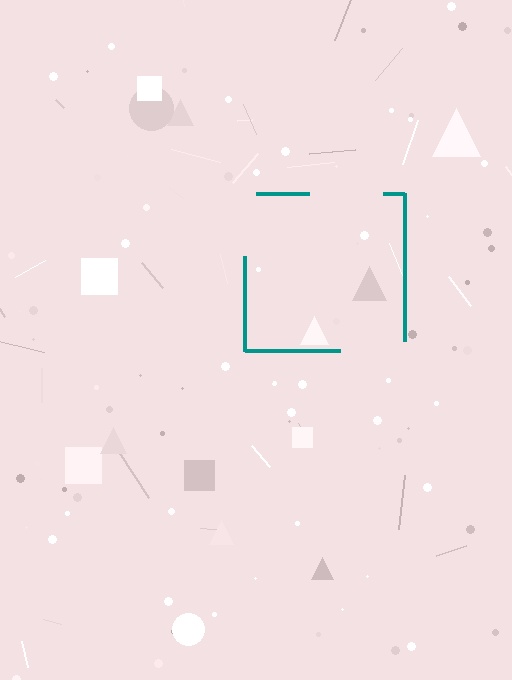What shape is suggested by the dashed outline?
The dashed outline suggests a square.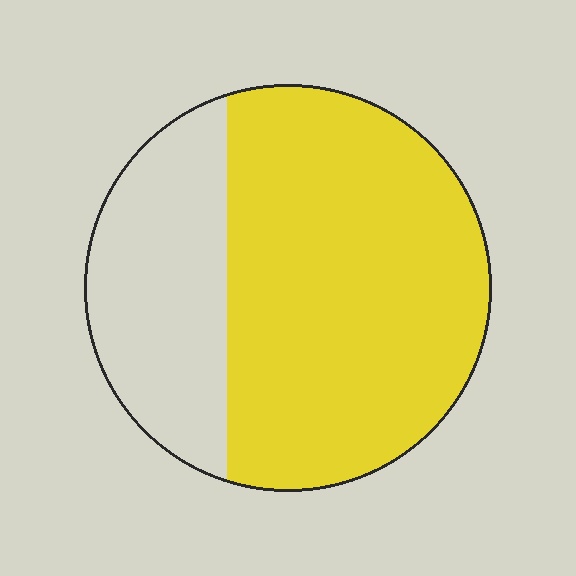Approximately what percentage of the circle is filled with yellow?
Approximately 70%.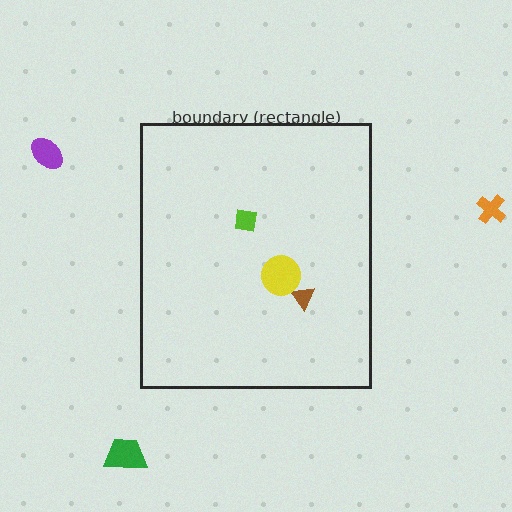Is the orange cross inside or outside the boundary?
Outside.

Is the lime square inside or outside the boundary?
Inside.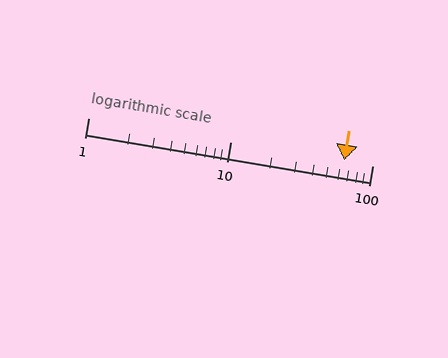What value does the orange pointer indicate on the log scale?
The pointer indicates approximately 63.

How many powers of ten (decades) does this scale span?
The scale spans 2 decades, from 1 to 100.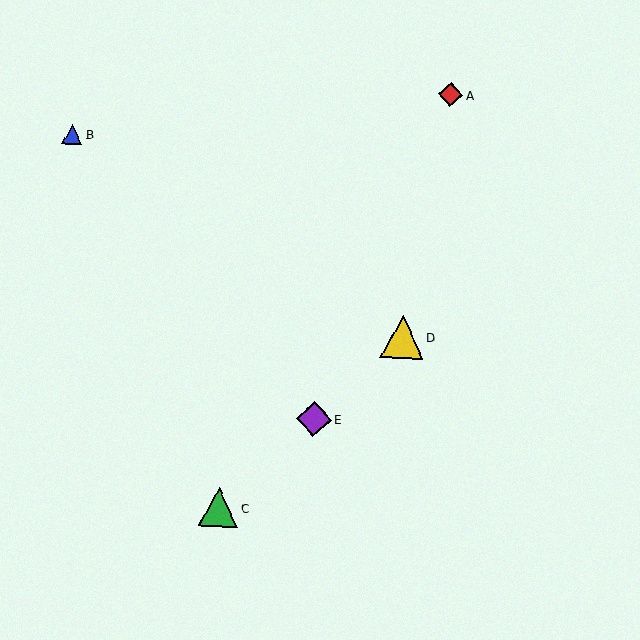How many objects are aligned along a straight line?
3 objects (C, D, E) are aligned along a straight line.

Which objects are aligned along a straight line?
Objects C, D, E are aligned along a straight line.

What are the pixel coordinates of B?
Object B is at (72, 134).